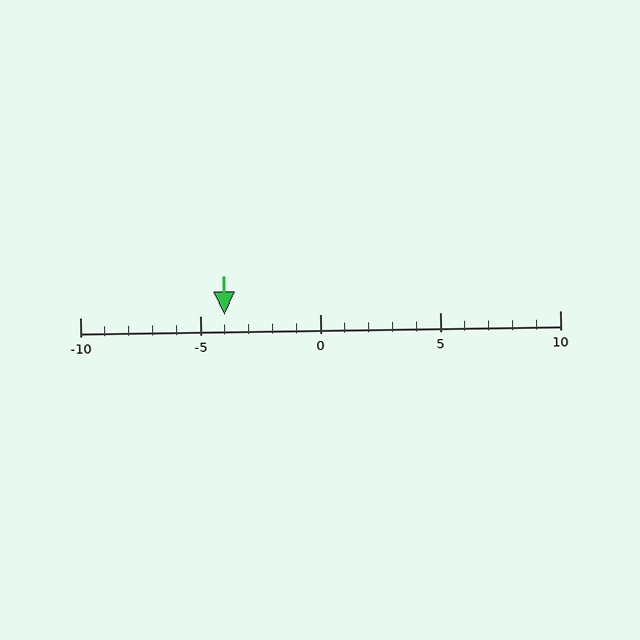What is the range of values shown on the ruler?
The ruler shows values from -10 to 10.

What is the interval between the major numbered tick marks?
The major tick marks are spaced 5 units apart.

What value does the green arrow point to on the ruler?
The green arrow points to approximately -4.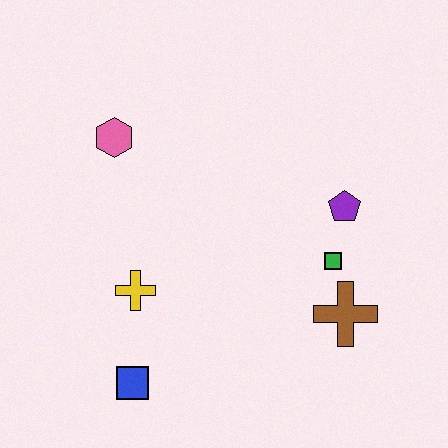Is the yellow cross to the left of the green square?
Yes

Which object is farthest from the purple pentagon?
The blue square is farthest from the purple pentagon.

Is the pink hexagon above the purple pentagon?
Yes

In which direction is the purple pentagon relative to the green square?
The purple pentagon is above the green square.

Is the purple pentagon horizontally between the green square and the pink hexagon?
No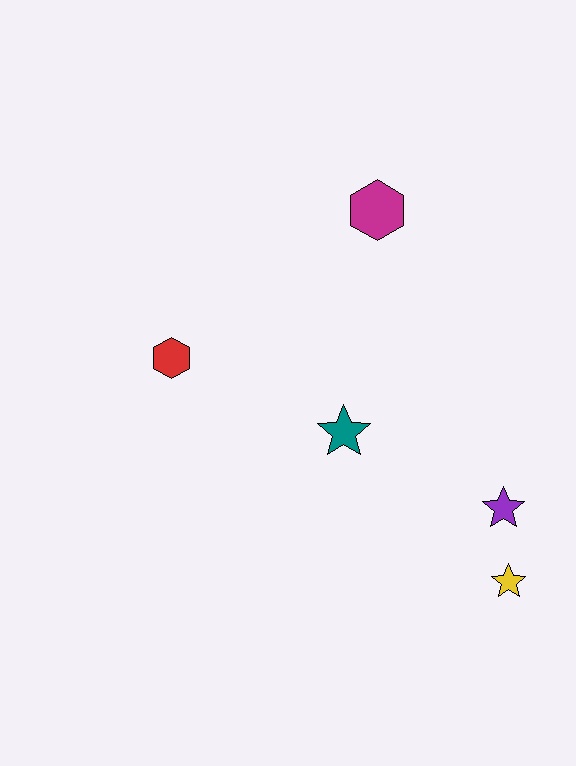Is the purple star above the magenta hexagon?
No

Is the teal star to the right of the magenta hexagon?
No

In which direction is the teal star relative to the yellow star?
The teal star is to the left of the yellow star.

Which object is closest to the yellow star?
The purple star is closest to the yellow star.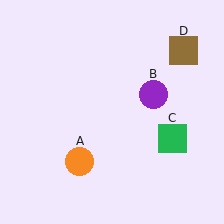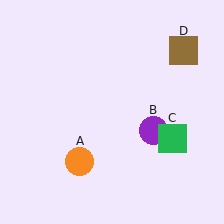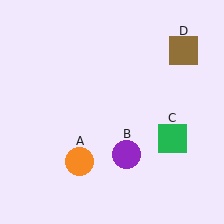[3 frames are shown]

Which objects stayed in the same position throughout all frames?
Orange circle (object A) and green square (object C) and brown square (object D) remained stationary.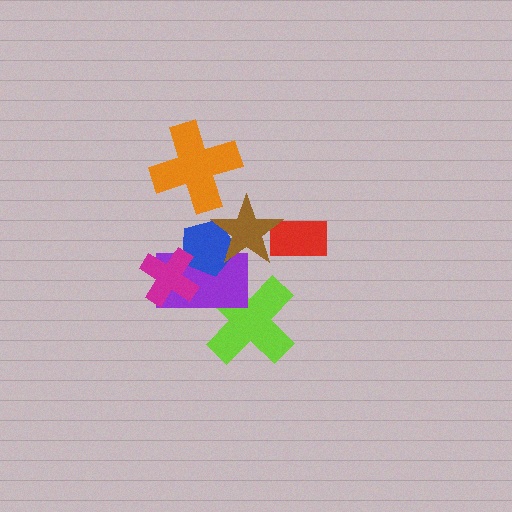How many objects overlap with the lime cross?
1 object overlaps with the lime cross.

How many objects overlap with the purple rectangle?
4 objects overlap with the purple rectangle.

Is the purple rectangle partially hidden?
Yes, it is partially covered by another shape.